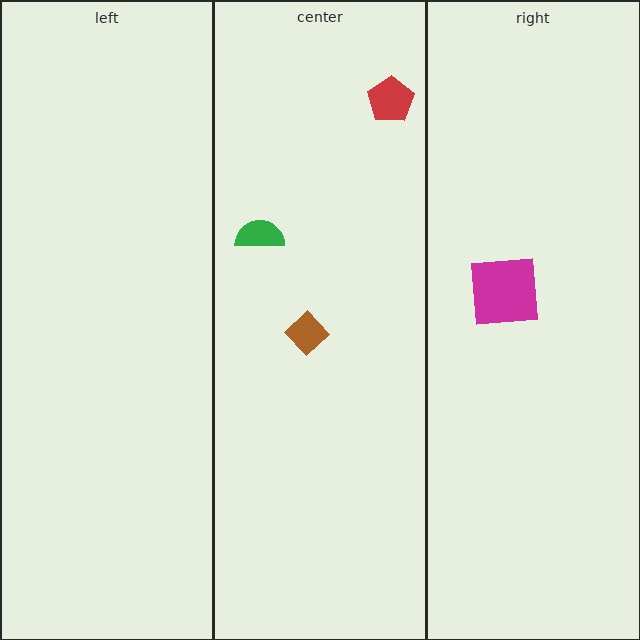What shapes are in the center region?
The green semicircle, the brown diamond, the red pentagon.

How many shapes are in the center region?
3.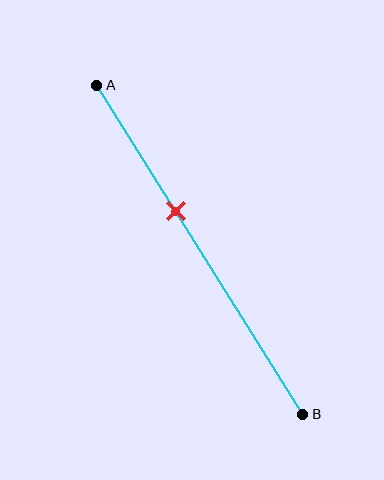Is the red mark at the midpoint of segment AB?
No, the mark is at about 40% from A, not at the 50% midpoint.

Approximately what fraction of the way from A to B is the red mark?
The red mark is approximately 40% of the way from A to B.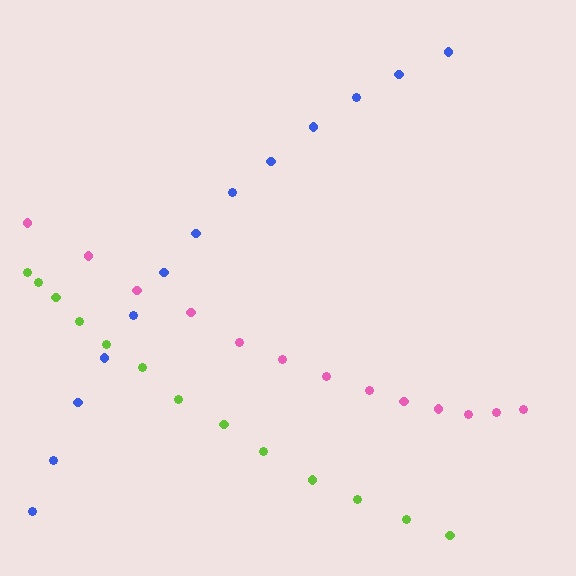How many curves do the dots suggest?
There are 3 distinct paths.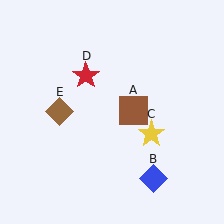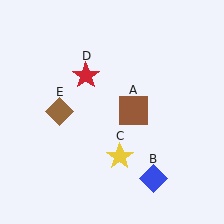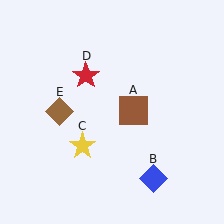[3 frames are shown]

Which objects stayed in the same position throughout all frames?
Brown square (object A) and blue diamond (object B) and red star (object D) and brown diamond (object E) remained stationary.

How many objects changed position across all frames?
1 object changed position: yellow star (object C).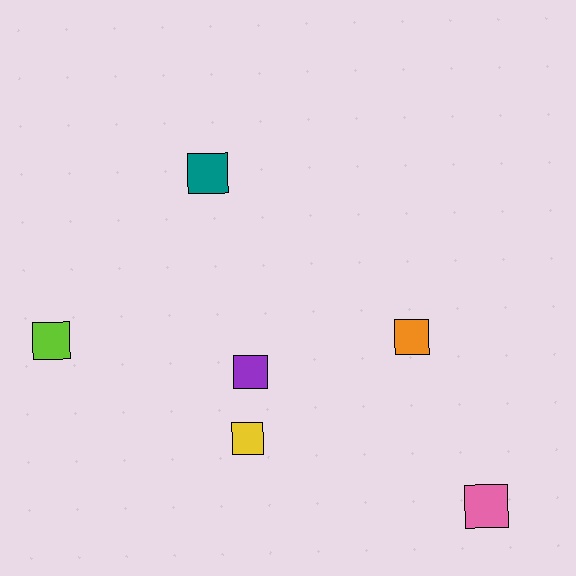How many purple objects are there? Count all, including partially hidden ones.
There is 1 purple object.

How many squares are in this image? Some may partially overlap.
There are 6 squares.